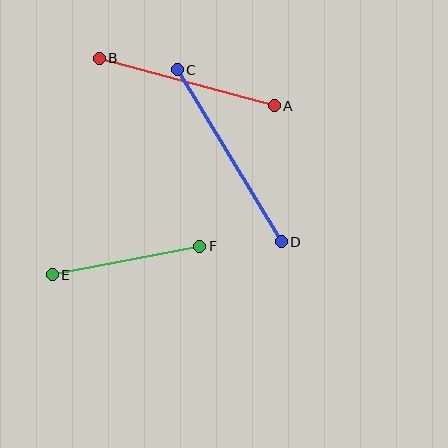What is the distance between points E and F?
The distance is approximately 150 pixels.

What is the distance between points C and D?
The distance is approximately 201 pixels.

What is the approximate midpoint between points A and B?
The midpoint is at approximately (187, 82) pixels.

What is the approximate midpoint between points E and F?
The midpoint is at approximately (126, 260) pixels.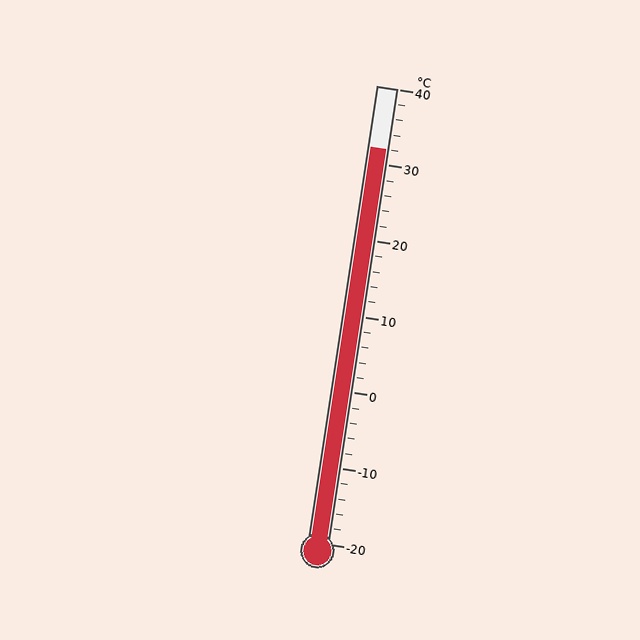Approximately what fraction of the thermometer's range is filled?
The thermometer is filled to approximately 85% of its range.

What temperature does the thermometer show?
The thermometer shows approximately 32°C.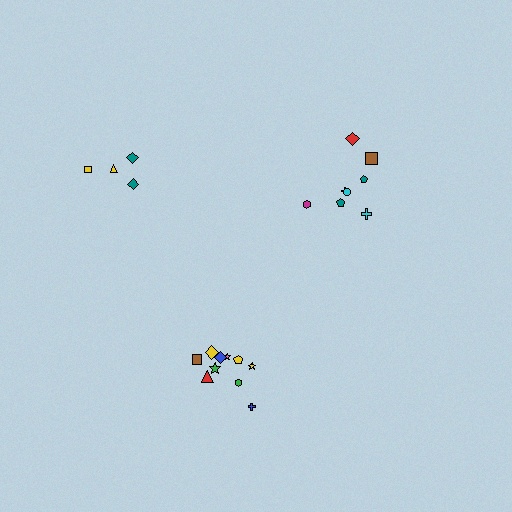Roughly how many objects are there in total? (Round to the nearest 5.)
Roughly 20 objects in total.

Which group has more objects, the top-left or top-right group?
The top-right group.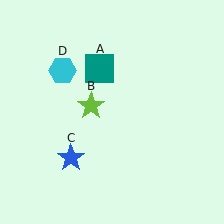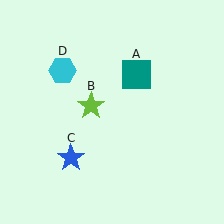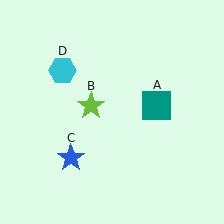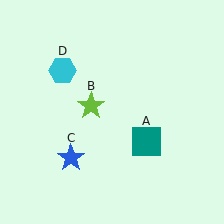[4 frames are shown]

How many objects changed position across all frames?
1 object changed position: teal square (object A).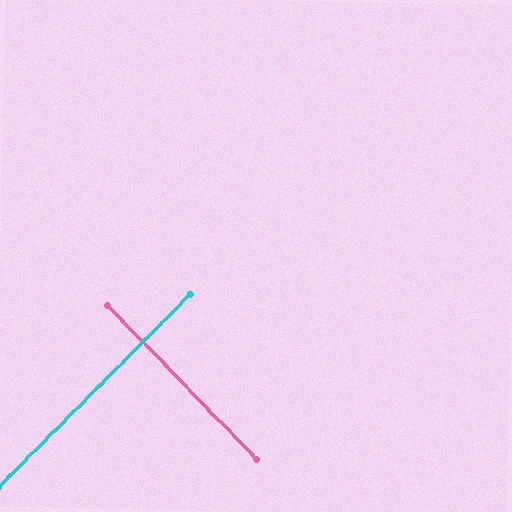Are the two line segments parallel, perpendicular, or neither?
Perpendicular — they meet at approximately 89°.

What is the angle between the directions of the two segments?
Approximately 89 degrees.